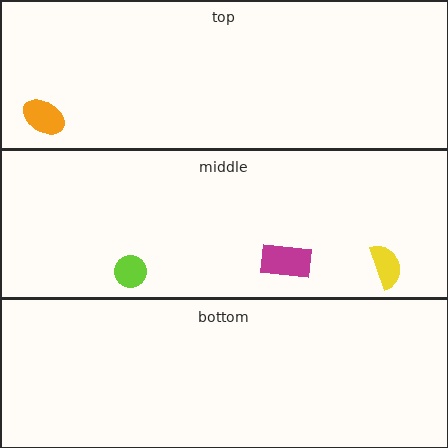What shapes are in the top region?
The orange ellipse.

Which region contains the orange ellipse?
The top region.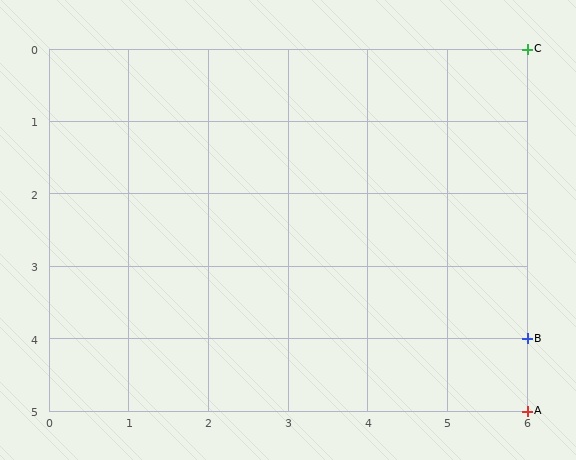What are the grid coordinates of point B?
Point B is at grid coordinates (6, 4).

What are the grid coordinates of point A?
Point A is at grid coordinates (6, 5).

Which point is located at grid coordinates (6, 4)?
Point B is at (6, 4).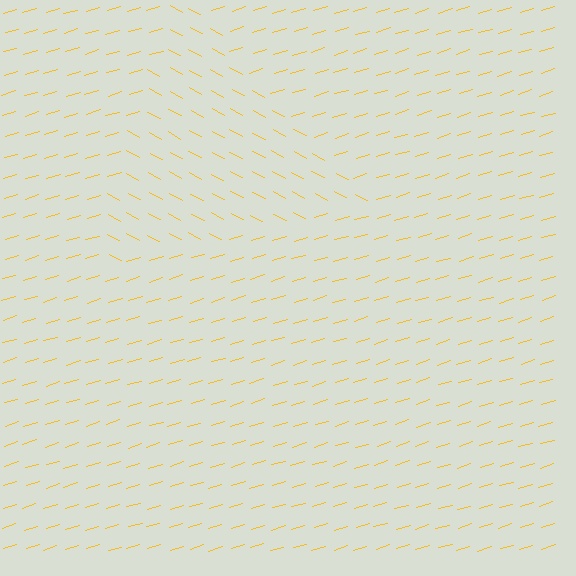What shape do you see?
I see a triangle.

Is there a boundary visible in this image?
Yes, there is a texture boundary formed by a change in line orientation.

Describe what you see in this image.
The image is filled with small yellow line segments. A triangle region in the image has lines oriented differently from the surrounding lines, creating a visible texture boundary.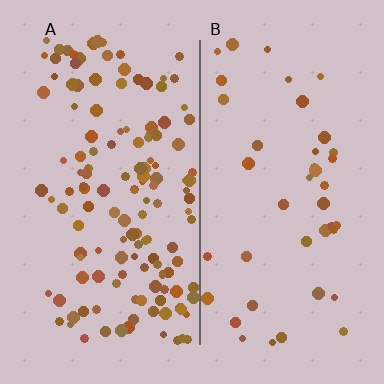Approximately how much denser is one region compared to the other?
Approximately 3.2× — region A over region B.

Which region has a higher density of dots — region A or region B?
A (the left).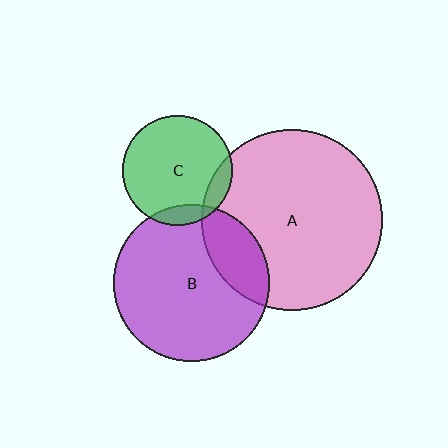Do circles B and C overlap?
Yes.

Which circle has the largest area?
Circle A (pink).